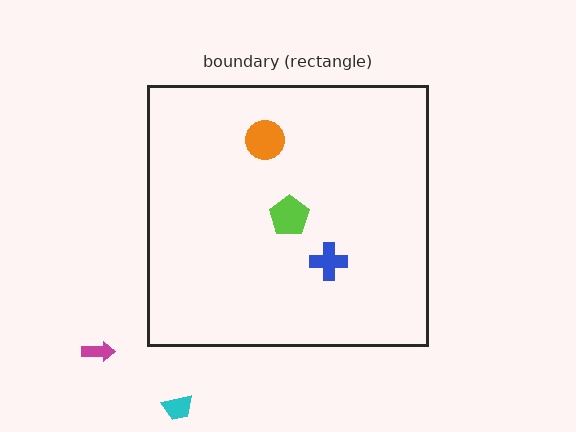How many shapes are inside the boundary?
3 inside, 2 outside.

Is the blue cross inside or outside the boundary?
Inside.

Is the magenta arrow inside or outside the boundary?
Outside.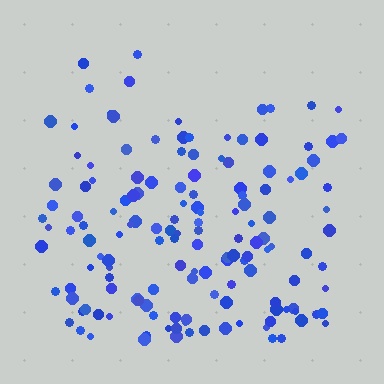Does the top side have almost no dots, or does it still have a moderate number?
Still a moderate number, just noticeably fewer than the bottom.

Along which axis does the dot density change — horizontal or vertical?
Vertical.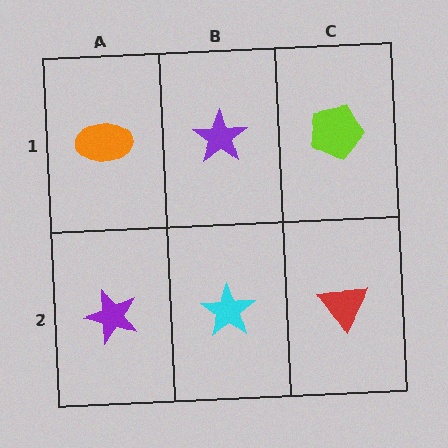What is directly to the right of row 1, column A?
A purple star.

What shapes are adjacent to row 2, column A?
An orange ellipse (row 1, column A), a cyan star (row 2, column B).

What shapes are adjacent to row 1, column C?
A red triangle (row 2, column C), a purple star (row 1, column B).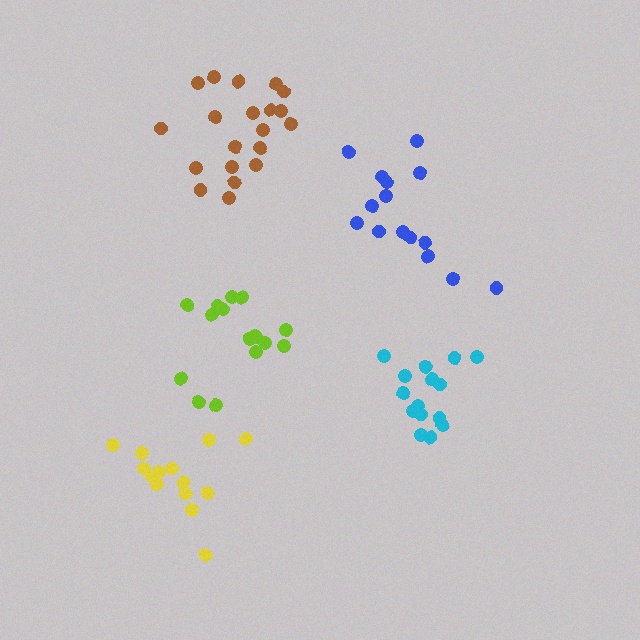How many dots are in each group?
Group 1: 16 dots, Group 2: 20 dots, Group 3: 15 dots, Group 4: 15 dots, Group 5: 14 dots (80 total).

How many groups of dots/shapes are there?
There are 5 groups.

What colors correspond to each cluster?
The clusters are colored: lime, brown, cyan, blue, yellow.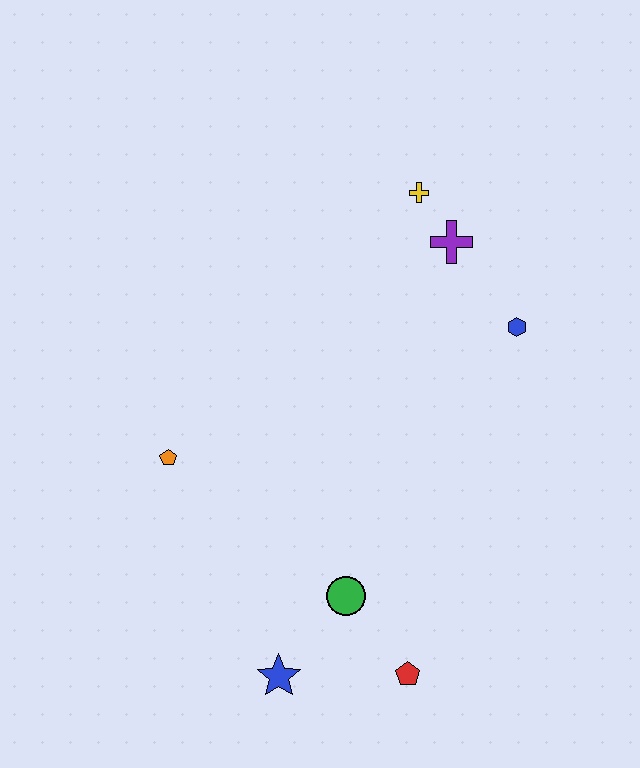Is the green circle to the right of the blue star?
Yes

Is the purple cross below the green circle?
No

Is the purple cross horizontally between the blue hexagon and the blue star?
Yes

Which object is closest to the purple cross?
The yellow cross is closest to the purple cross.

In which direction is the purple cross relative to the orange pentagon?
The purple cross is to the right of the orange pentagon.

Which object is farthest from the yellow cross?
The blue star is farthest from the yellow cross.